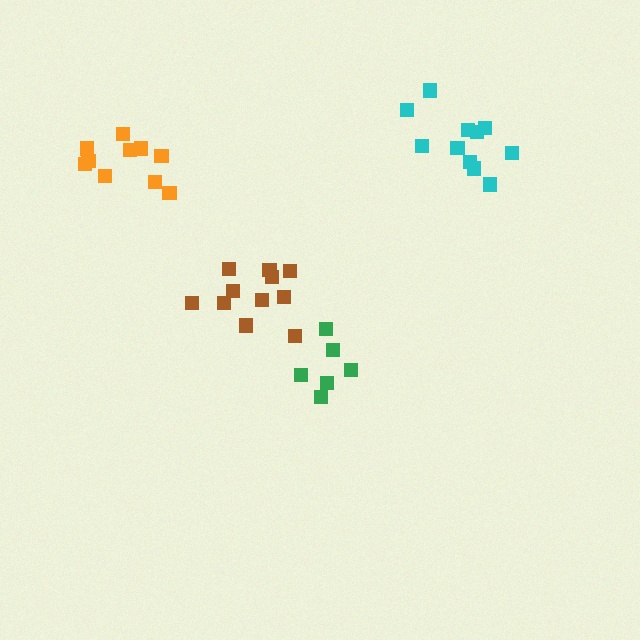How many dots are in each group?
Group 1: 11 dots, Group 2: 11 dots, Group 3: 10 dots, Group 4: 6 dots (38 total).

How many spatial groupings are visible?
There are 4 spatial groupings.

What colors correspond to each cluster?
The clusters are colored: brown, cyan, orange, green.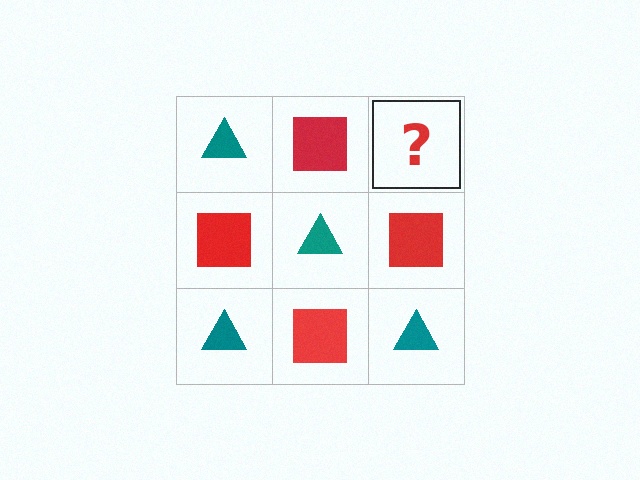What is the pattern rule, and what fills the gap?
The rule is that it alternates teal triangle and red square in a checkerboard pattern. The gap should be filled with a teal triangle.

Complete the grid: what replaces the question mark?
The question mark should be replaced with a teal triangle.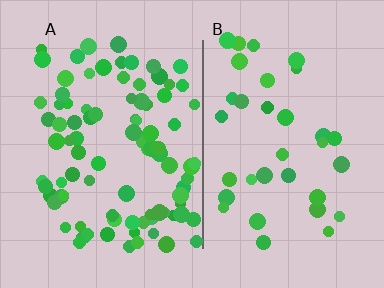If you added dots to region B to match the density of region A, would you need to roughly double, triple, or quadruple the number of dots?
Approximately triple.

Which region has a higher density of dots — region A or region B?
A (the left).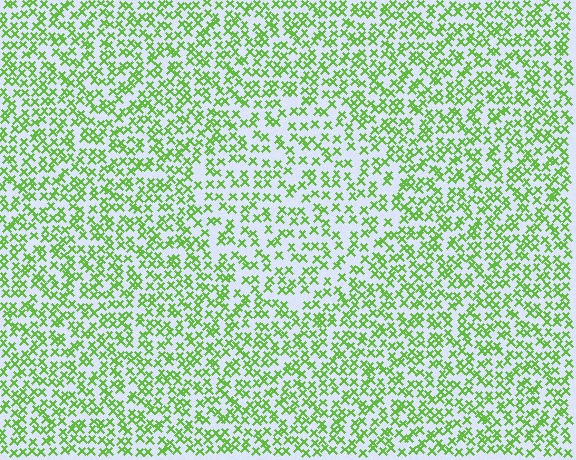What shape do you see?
I see a circle.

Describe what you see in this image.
The image contains small lime elements arranged at two different densities. A circle-shaped region is visible where the elements are less densely packed than the surrounding area.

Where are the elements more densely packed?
The elements are more densely packed outside the circle boundary.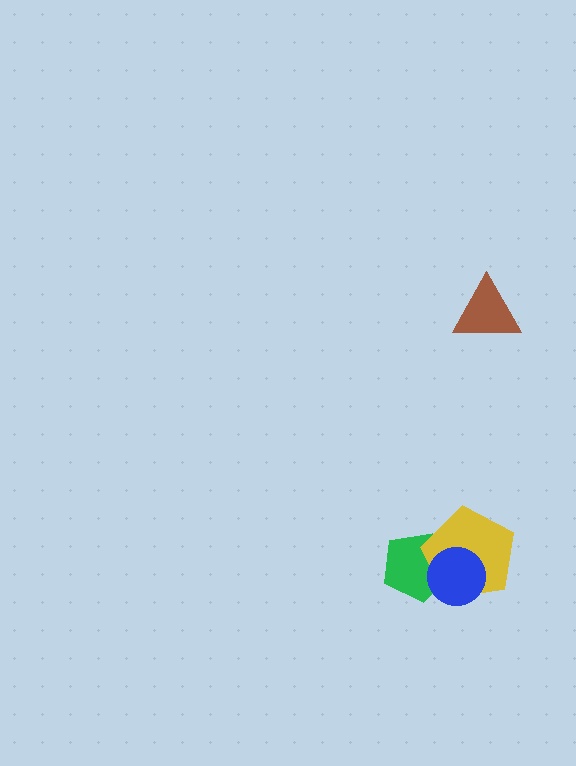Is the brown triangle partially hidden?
No, no other shape covers it.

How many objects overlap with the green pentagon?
2 objects overlap with the green pentagon.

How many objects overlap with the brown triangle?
0 objects overlap with the brown triangle.